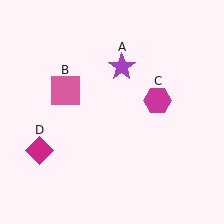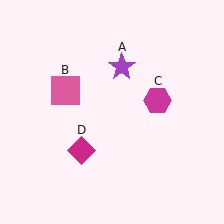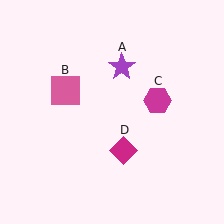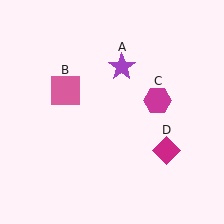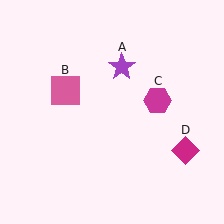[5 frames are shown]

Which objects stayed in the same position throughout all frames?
Purple star (object A) and pink square (object B) and magenta hexagon (object C) remained stationary.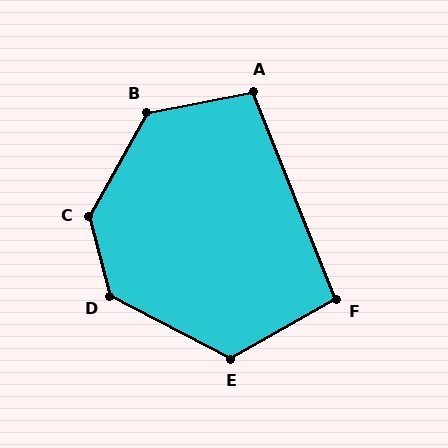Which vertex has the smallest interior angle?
F, at approximately 98 degrees.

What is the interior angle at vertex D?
Approximately 132 degrees (obtuse).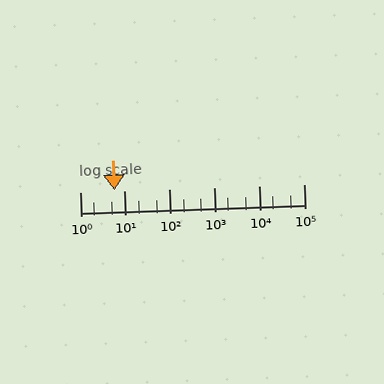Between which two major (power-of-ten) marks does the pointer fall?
The pointer is between 1 and 10.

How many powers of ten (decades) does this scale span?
The scale spans 5 decades, from 1 to 100000.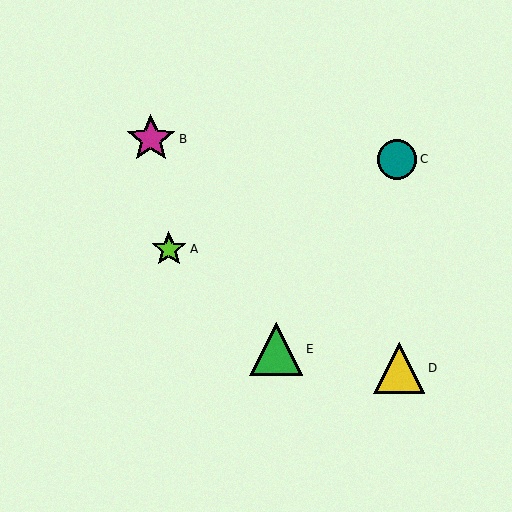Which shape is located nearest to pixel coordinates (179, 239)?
The lime star (labeled A) at (169, 249) is nearest to that location.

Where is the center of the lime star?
The center of the lime star is at (169, 249).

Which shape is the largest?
The green triangle (labeled E) is the largest.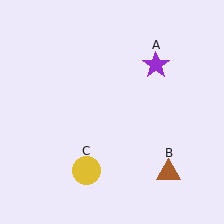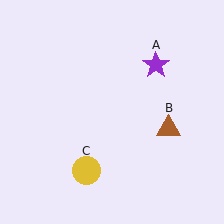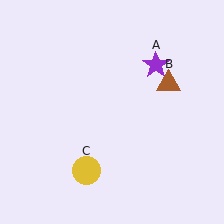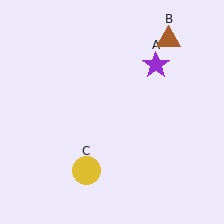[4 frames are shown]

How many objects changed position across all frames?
1 object changed position: brown triangle (object B).